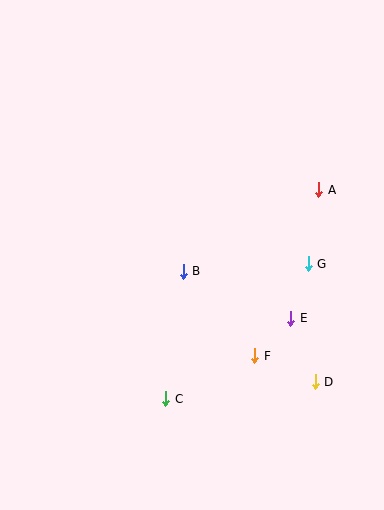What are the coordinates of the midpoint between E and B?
The midpoint between E and B is at (237, 295).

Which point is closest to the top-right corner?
Point A is closest to the top-right corner.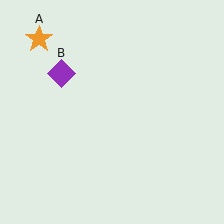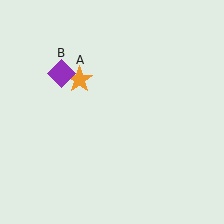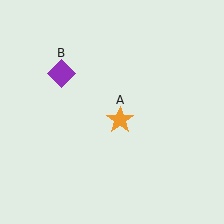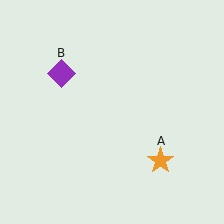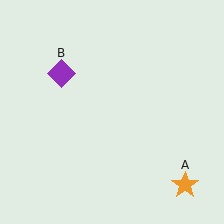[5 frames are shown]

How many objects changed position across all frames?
1 object changed position: orange star (object A).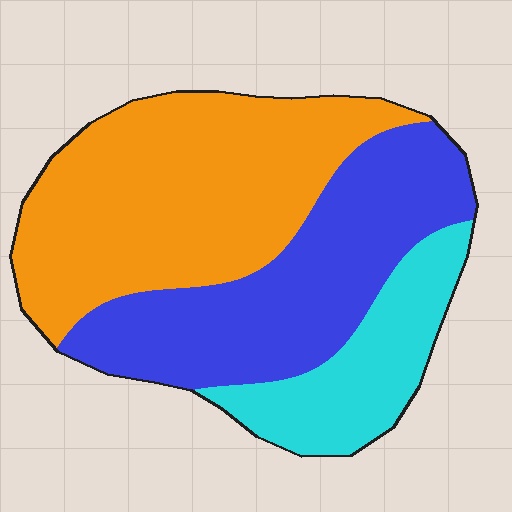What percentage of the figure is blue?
Blue takes up between a quarter and a half of the figure.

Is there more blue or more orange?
Orange.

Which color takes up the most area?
Orange, at roughly 45%.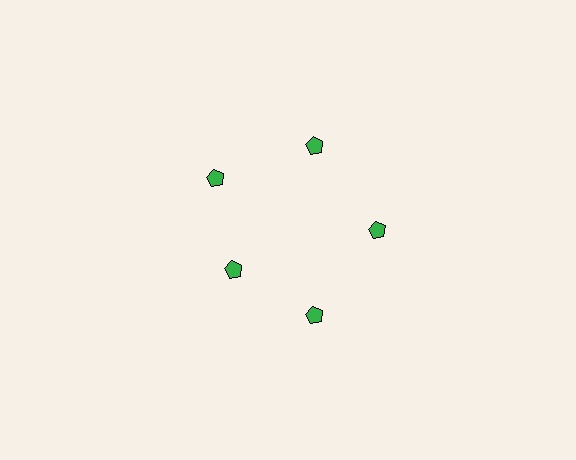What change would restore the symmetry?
The symmetry would be restored by moving it outward, back onto the ring so that all 5 pentagons sit at equal angles and equal distance from the center.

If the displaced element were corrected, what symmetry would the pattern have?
It would have 5-fold rotational symmetry — the pattern would map onto itself every 72 degrees.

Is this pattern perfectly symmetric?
No. The 5 green pentagons are arranged in a ring, but one element near the 8 o'clock position is pulled inward toward the center, breaking the 5-fold rotational symmetry.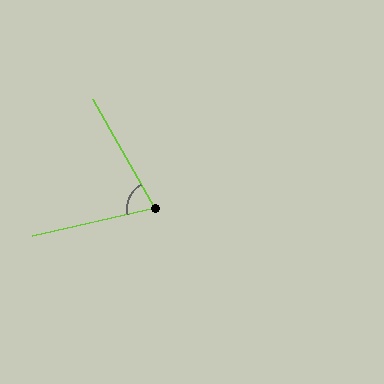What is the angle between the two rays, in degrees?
Approximately 73 degrees.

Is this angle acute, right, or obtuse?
It is acute.